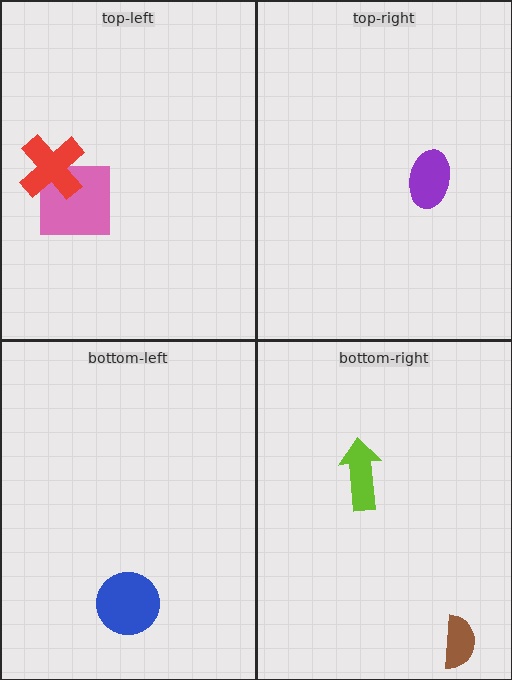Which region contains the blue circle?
The bottom-left region.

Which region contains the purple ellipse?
The top-right region.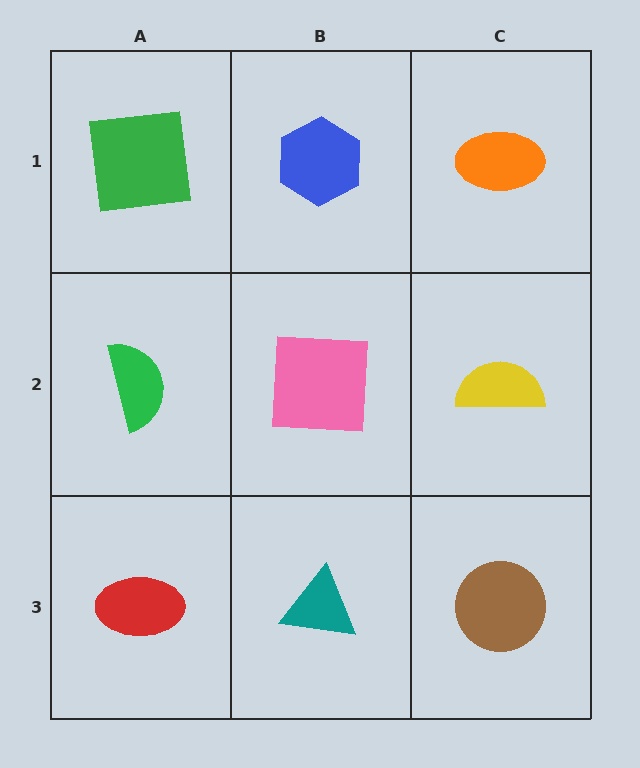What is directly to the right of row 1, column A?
A blue hexagon.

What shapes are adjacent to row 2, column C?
An orange ellipse (row 1, column C), a brown circle (row 3, column C), a pink square (row 2, column B).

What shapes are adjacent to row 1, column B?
A pink square (row 2, column B), a green square (row 1, column A), an orange ellipse (row 1, column C).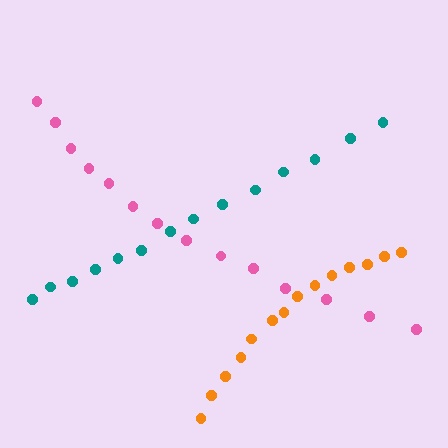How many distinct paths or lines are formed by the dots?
There are 3 distinct paths.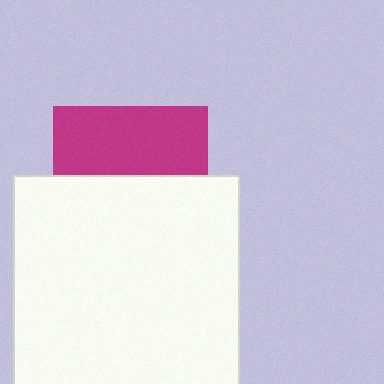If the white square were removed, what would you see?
You would see the complete magenta square.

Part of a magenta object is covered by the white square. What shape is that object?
It is a square.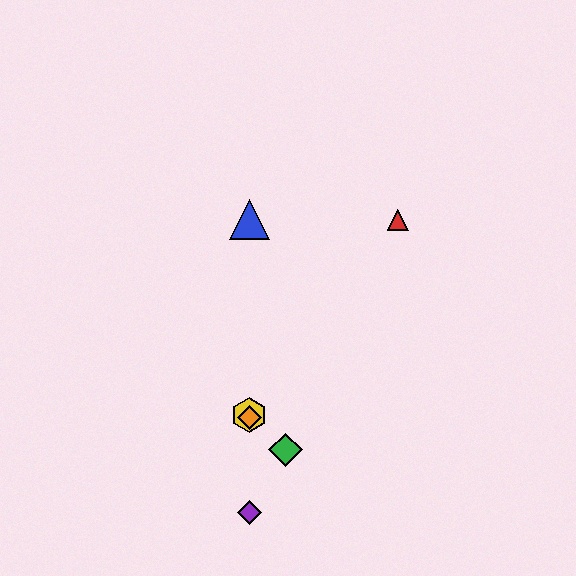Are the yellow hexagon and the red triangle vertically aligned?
No, the yellow hexagon is at x≈249 and the red triangle is at x≈398.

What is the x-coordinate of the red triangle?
The red triangle is at x≈398.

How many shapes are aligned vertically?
4 shapes (the blue triangle, the yellow hexagon, the purple diamond, the orange diamond) are aligned vertically.